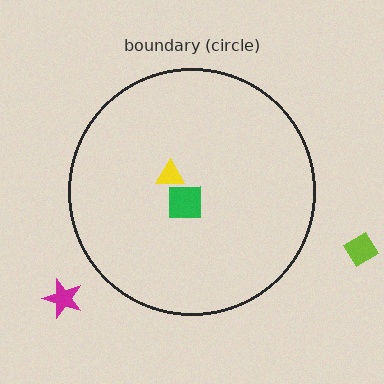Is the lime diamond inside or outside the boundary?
Outside.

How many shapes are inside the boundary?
2 inside, 2 outside.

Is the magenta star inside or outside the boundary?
Outside.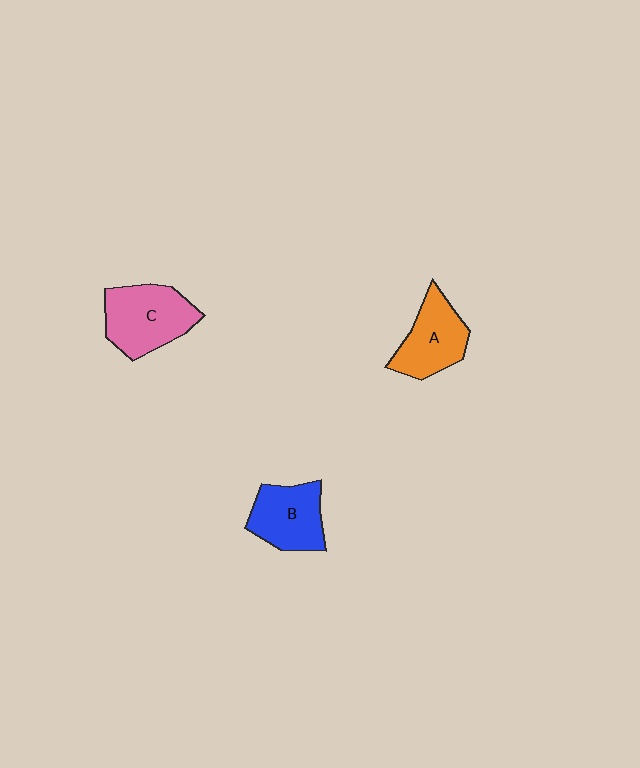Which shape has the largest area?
Shape C (pink).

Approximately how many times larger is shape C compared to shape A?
Approximately 1.2 times.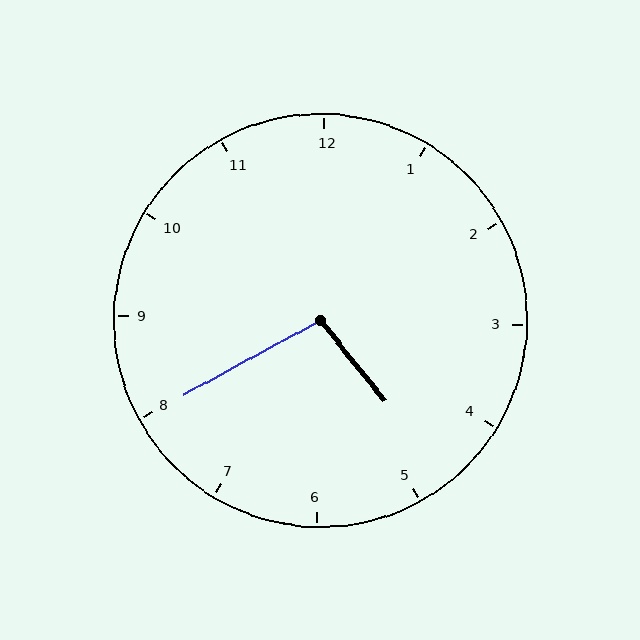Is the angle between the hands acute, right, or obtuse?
It is obtuse.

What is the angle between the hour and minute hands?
Approximately 100 degrees.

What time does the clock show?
4:40.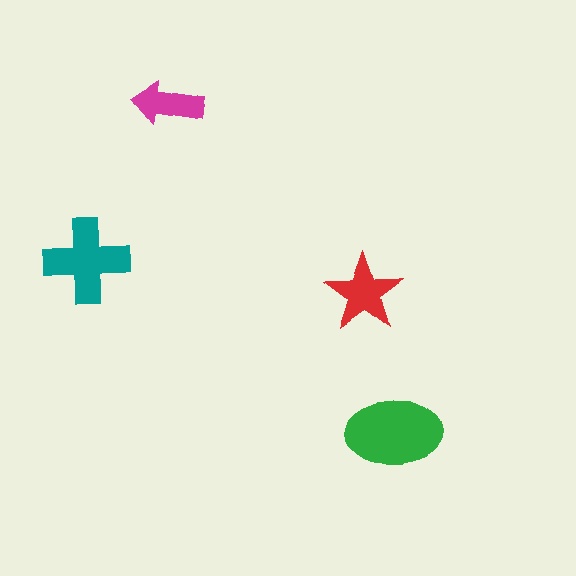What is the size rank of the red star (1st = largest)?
3rd.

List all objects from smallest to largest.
The magenta arrow, the red star, the teal cross, the green ellipse.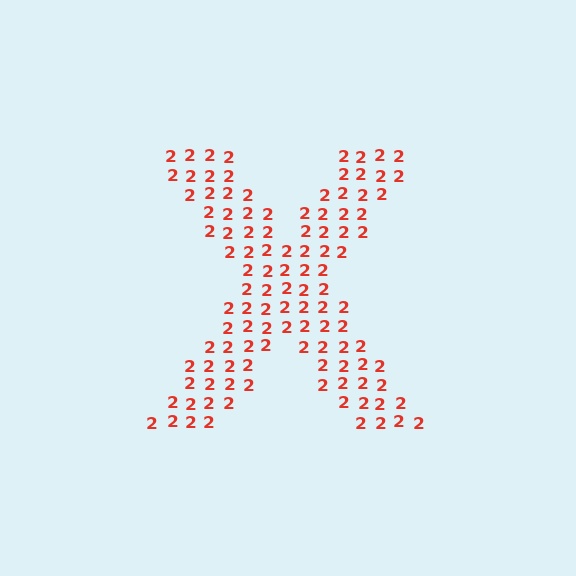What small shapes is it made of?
It is made of small digit 2's.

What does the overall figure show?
The overall figure shows the letter X.